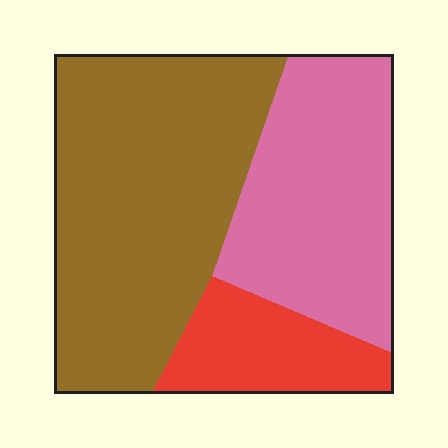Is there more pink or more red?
Pink.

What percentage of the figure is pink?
Pink takes up about one third (1/3) of the figure.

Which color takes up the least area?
Red, at roughly 15%.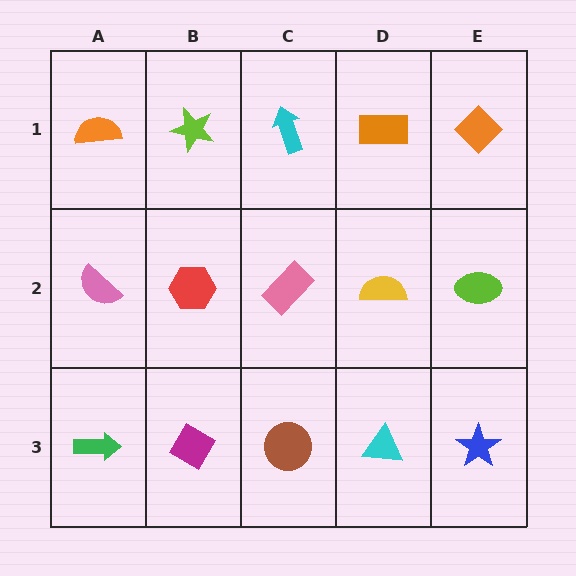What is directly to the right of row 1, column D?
An orange diamond.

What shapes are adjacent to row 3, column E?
A lime ellipse (row 2, column E), a cyan triangle (row 3, column D).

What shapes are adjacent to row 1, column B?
A red hexagon (row 2, column B), an orange semicircle (row 1, column A), a cyan arrow (row 1, column C).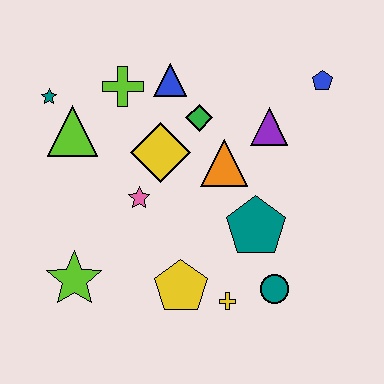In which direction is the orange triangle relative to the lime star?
The orange triangle is to the right of the lime star.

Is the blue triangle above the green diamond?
Yes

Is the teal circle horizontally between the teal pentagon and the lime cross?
No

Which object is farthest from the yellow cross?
The teal star is farthest from the yellow cross.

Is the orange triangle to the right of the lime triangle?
Yes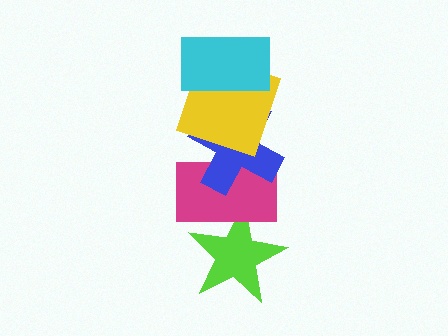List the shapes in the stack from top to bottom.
From top to bottom: the cyan rectangle, the yellow square, the blue cross, the magenta rectangle, the lime star.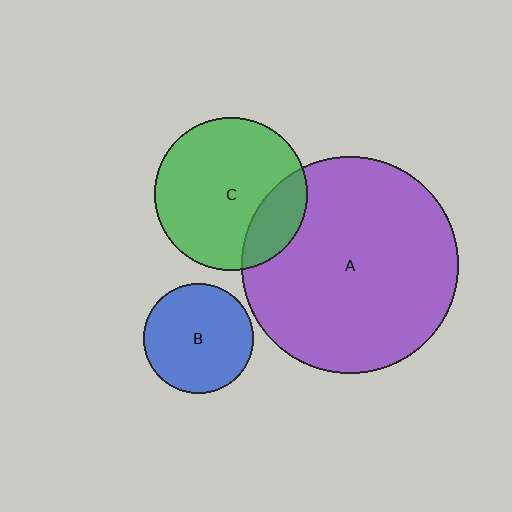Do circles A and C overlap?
Yes.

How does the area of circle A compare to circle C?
Approximately 2.0 times.